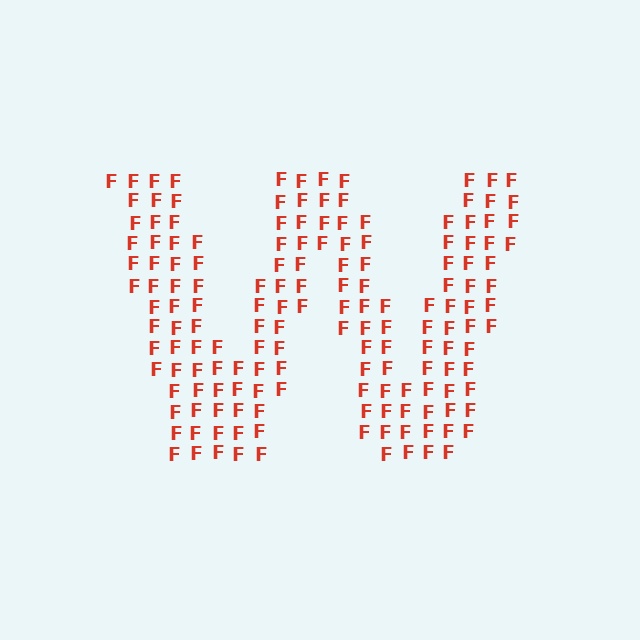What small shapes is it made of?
It is made of small letter F's.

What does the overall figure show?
The overall figure shows the letter W.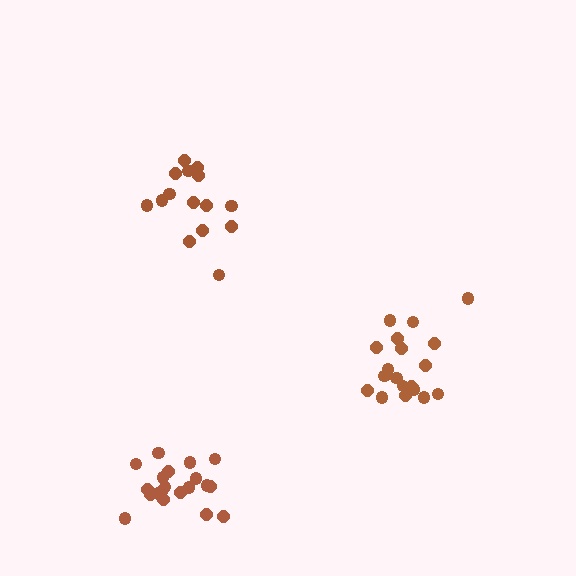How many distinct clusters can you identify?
There are 3 distinct clusters.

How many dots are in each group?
Group 1: 20 dots, Group 2: 15 dots, Group 3: 20 dots (55 total).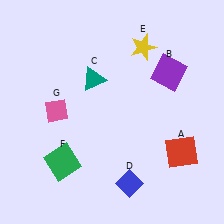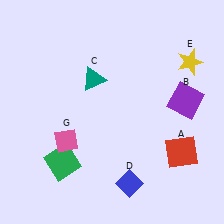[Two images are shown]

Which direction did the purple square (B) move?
The purple square (B) moved down.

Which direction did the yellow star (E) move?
The yellow star (E) moved right.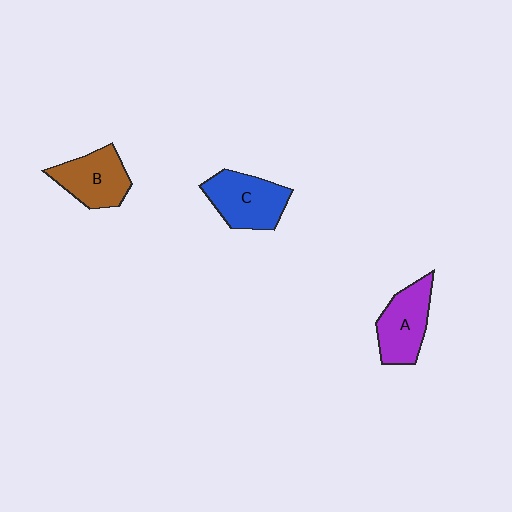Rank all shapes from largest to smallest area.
From largest to smallest: C (blue), A (purple), B (brown).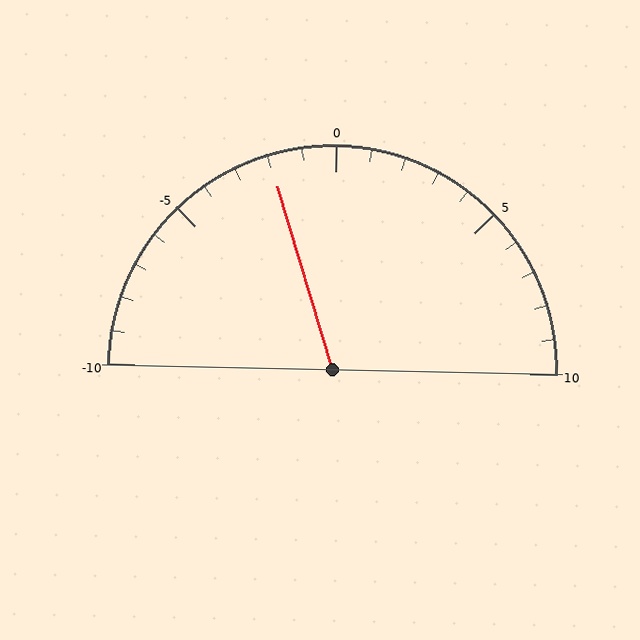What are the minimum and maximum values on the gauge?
The gauge ranges from -10 to 10.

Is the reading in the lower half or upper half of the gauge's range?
The reading is in the lower half of the range (-10 to 10).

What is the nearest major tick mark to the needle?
The nearest major tick mark is 0.